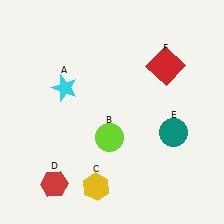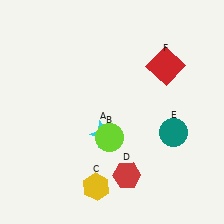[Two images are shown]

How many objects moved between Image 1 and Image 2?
2 objects moved between the two images.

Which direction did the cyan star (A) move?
The cyan star (A) moved down.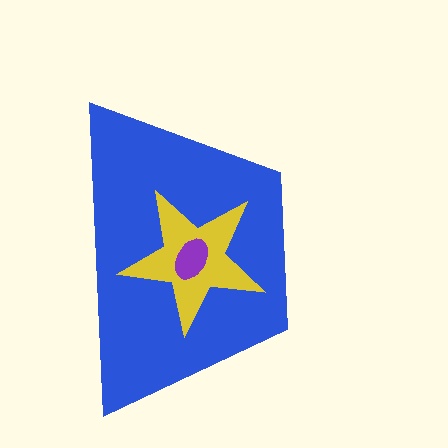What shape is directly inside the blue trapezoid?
The yellow star.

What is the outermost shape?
The blue trapezoid.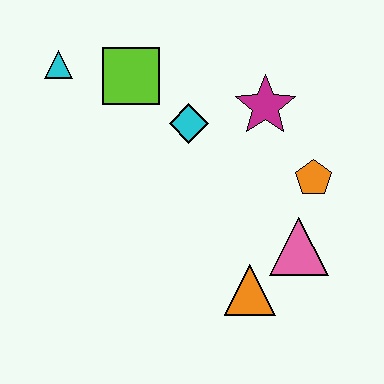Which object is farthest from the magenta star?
The cyan triangle is farthest from the magenta star.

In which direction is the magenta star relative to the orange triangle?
The magenta star is above the orange triangle.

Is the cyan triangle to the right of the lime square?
No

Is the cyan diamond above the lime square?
No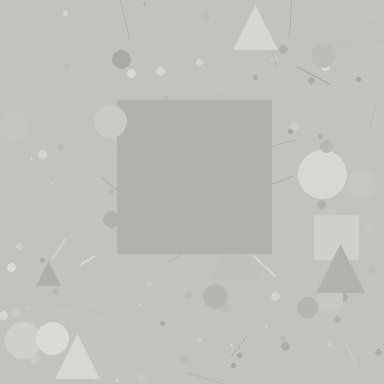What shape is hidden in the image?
A square is hidden in the image.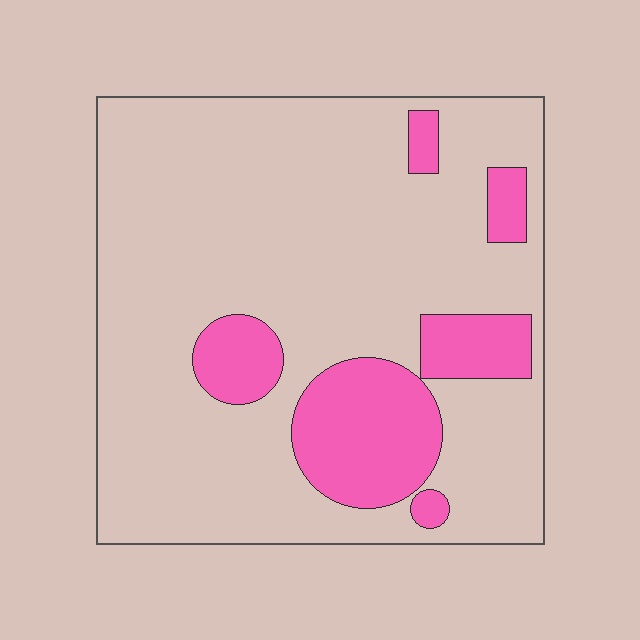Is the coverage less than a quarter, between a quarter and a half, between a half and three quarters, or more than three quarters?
Less than a quarter.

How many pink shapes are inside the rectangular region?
6.